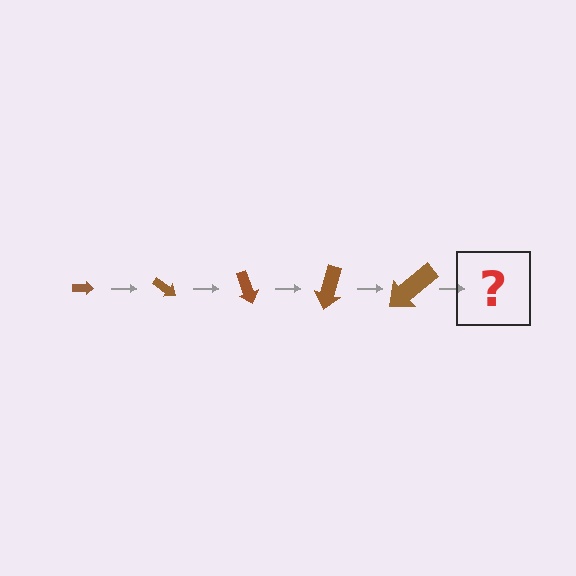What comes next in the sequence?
The next element should be an arrow, larger than the previous one and rotated 175 degrees from the start.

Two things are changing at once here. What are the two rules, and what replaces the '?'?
The two rules are that the arrow grows larger each step and it rotates 35 degrees each step. The '?' should be an arrow, larger than the previous one and rotated 175 degrees from the start.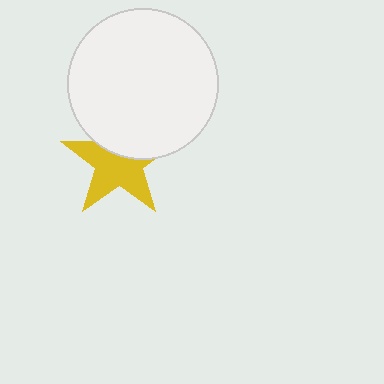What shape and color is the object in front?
The object in front is a white circle.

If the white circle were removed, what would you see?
You would see the complete yellow star.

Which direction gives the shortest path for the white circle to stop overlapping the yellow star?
Moving up gives the shortest separation.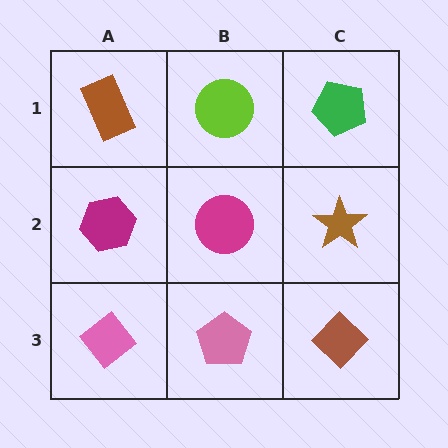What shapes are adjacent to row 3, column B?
A magenta circle (row 2, column B), a pink diamond (row 3, column A), a brown diamond (row 3, column C).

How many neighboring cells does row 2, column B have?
4.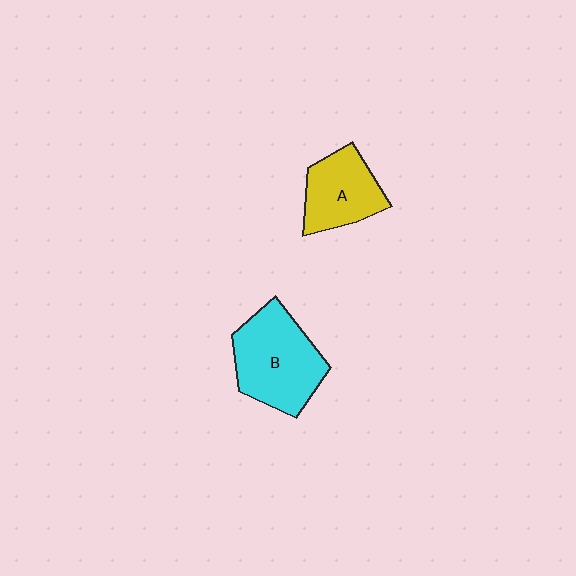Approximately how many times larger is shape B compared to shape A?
Approximately 1.4 times.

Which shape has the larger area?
Shape B (cyan).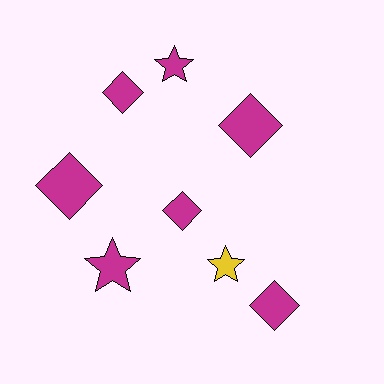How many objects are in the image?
There are 8 objects.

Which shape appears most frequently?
Diamond, with 5 objects.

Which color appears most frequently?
Magenta, with 7 objects.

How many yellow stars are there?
There is 1 yellow star.